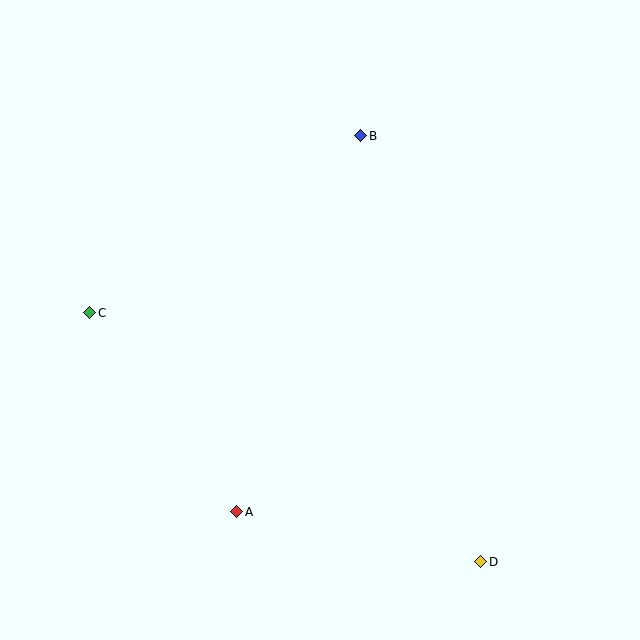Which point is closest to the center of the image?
Point B at (361, 136) is closest to the center.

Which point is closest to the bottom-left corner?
Point A is closest to the bottom-left corner.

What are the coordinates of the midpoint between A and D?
The midpoint between A and D is at (359, 537).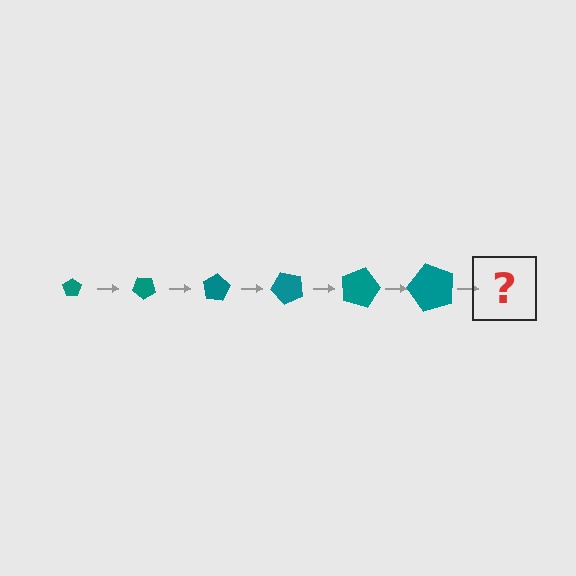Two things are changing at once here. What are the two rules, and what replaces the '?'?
The two rules are that the pentagon grows larger each step and it rotates 40 degrees each step. The '?' should be a pentagon, larger than the previous one and rotated 240 degrees from the start.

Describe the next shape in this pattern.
It should be a pentagon, larger than the previous one and rotated 240 degrees from the start.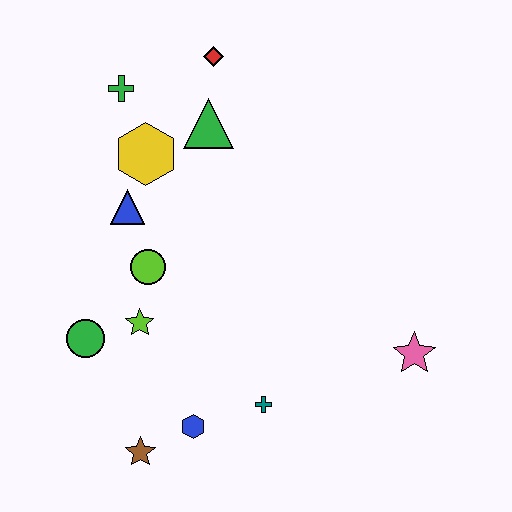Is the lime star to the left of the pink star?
Yes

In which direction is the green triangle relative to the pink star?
The green triangle is above the pink star.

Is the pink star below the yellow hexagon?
Yes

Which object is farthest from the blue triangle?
The pink star is farthest from the blue triangle.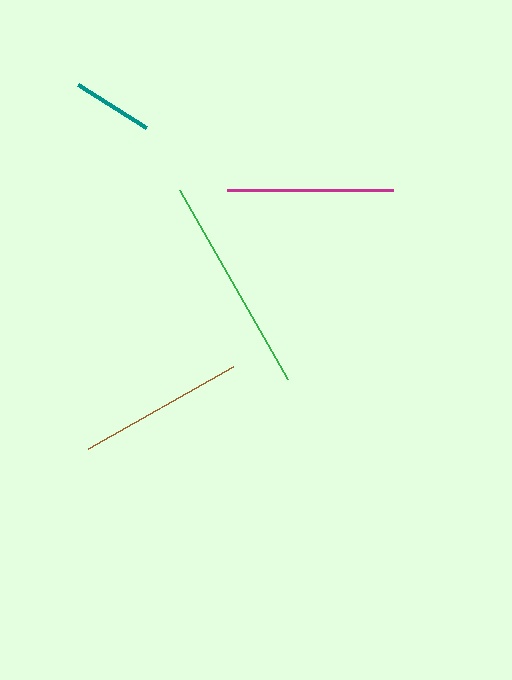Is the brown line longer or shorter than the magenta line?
The brown line is longer than the magenta line.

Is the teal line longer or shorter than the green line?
The green line is longer than the teal line.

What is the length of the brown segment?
The brown segment is approximately 167 pixels long.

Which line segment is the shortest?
The teal line is the shortest at approximately 80 pixels.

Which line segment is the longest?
The green line is the longest at approximately 217 pixels.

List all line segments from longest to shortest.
From longest to shortest: green, brown, magenta, teal.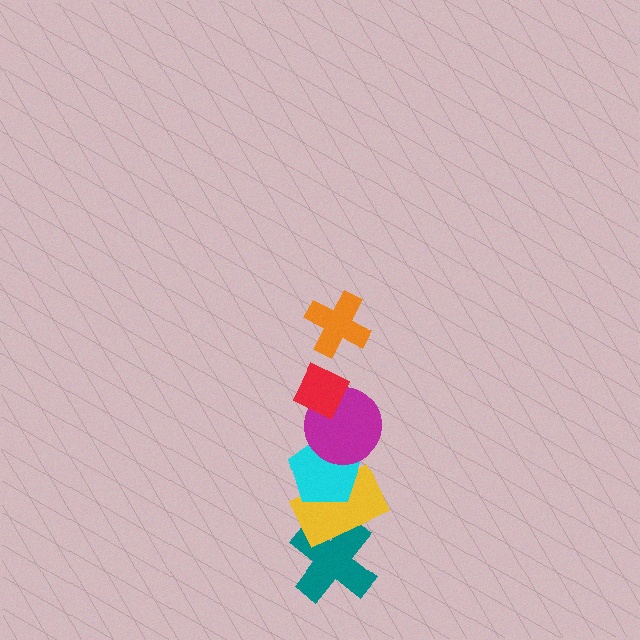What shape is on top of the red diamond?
The orange cross is on top of the red diamond.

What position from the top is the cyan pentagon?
The cyan pentagon is 4th from the top.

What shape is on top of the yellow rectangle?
The cyan pentagon is on top of the yellow rectangle.